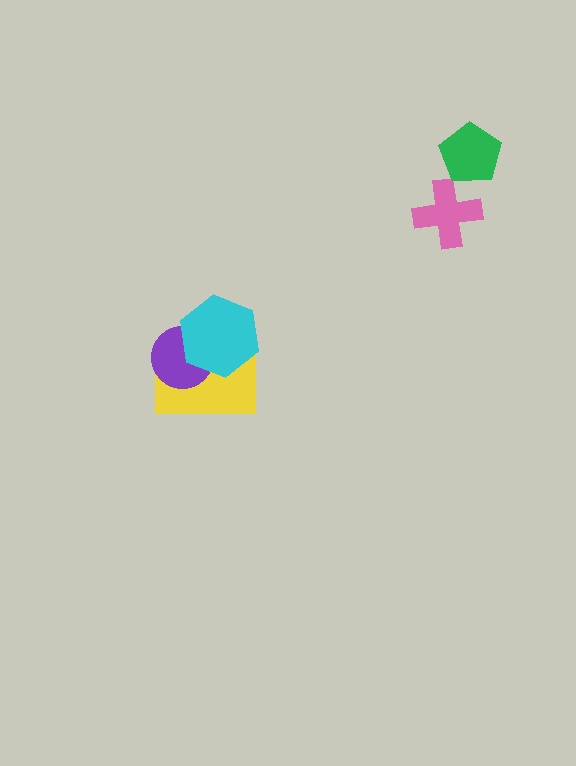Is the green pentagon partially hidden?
No, no other shape covers it.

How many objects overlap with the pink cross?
0 objects overlap with the pink cross.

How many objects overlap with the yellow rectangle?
2 objects overlap with the yellow rectangle.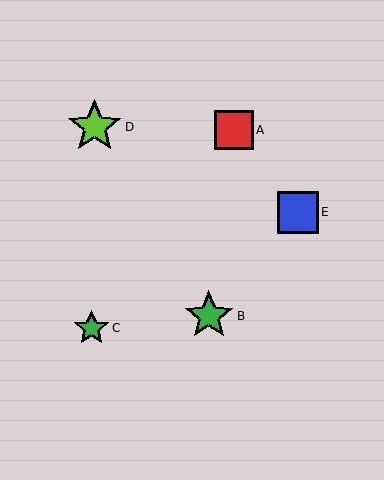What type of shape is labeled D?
Shape D is a lime star.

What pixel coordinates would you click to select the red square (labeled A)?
Click at (234, 130) to select the red square A.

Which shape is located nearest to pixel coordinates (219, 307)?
The green star (labeled B) at (209, 316) is nearest to that location.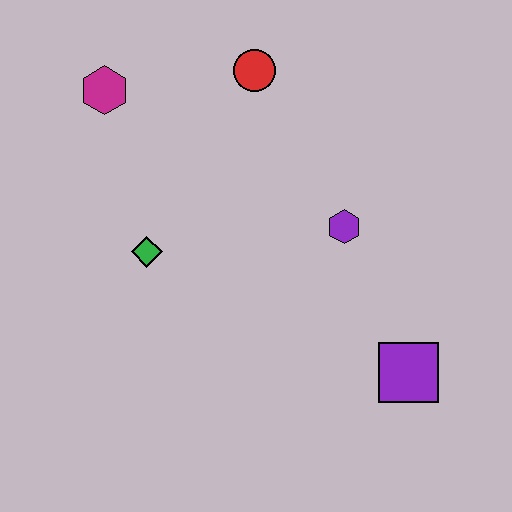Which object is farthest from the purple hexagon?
The magenta hexagon is farthest from the purple hexagon.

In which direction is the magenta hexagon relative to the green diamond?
The magenta hexagon is above the green diamond.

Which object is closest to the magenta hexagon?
The red circle is closest to the magenta hexagon.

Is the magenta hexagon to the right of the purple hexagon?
No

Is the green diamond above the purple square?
Yes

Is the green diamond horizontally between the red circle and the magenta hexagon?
Yes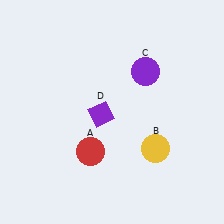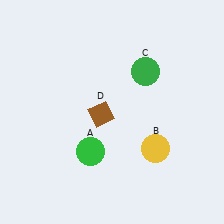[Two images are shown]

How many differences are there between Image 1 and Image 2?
There are 3 differences between the two images.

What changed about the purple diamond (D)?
In Image 1, D is purple. In Image 2, it changed to brown.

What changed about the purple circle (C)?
In Image 1, C is purple. In Image 2, it changed to green.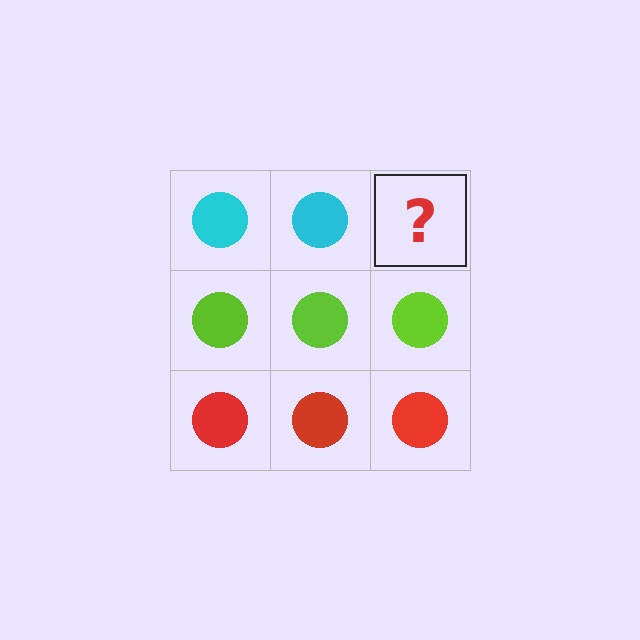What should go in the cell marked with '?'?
The missing cell should contain a cyan circle.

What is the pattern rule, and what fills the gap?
The rule is that each row has a consistent color. The gap should be filled with a cyan circle.